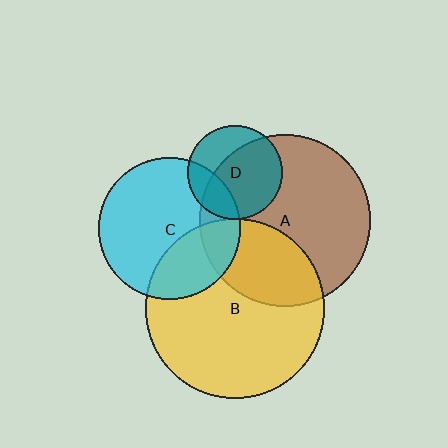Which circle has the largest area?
Circle B (yellow).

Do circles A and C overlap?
Yes.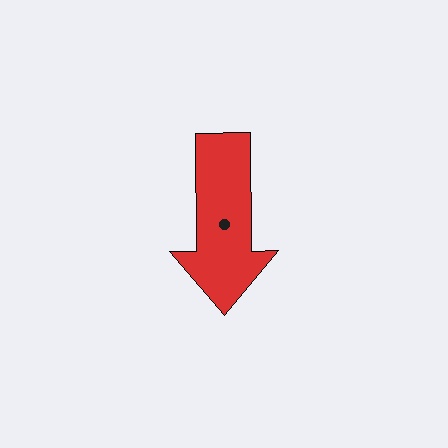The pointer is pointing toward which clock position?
Roughly 6 o'clock.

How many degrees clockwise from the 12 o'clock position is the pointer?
Approximately 179 degrees.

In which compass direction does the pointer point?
South.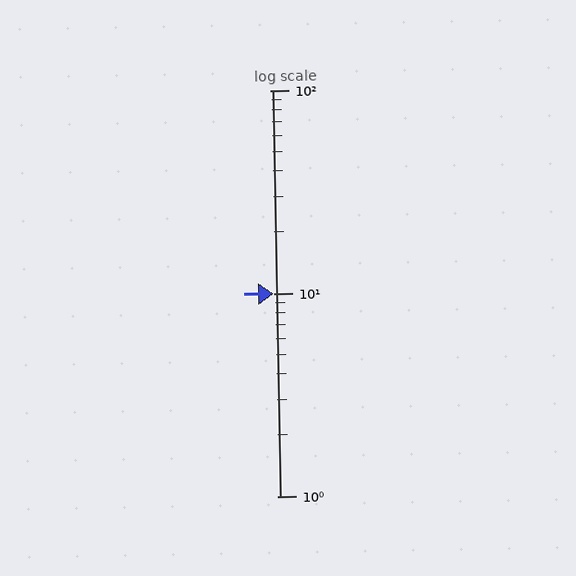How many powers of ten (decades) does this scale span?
The scale spans 2 decades, from 1 to 100.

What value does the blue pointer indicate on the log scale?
The pointer indicates approximately 10.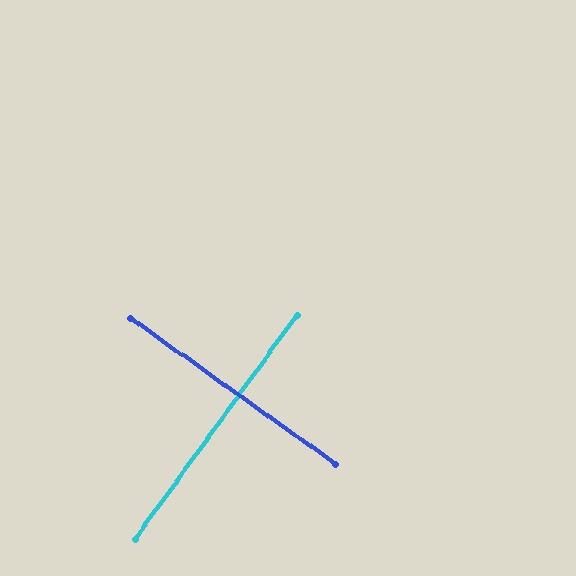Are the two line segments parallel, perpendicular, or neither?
Perpendicular — they meet at approximately 90°.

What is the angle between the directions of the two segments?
Approximately 90 degrees.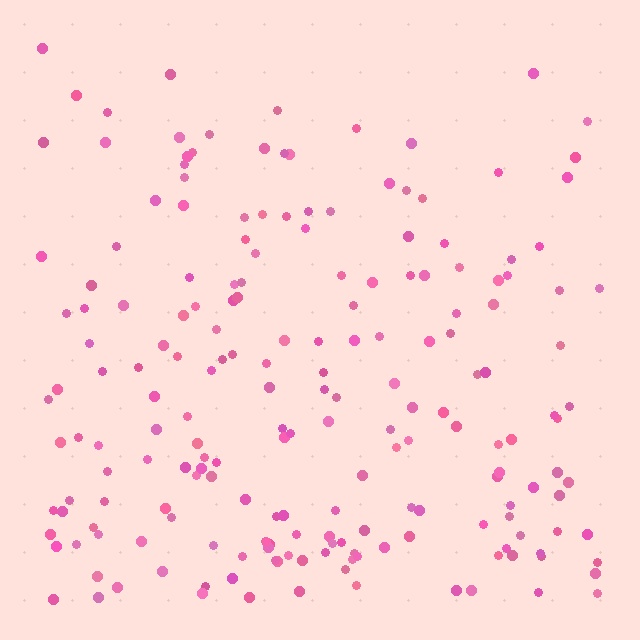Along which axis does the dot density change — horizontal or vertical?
Vertical.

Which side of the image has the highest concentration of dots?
The bottom.